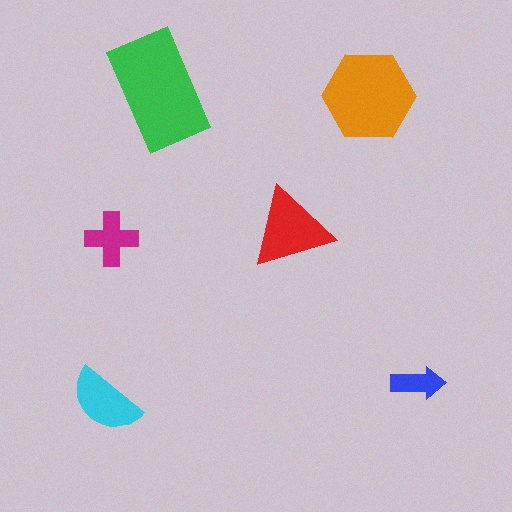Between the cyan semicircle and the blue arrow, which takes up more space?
The cyan semicircle.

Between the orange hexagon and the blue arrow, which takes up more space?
The orange hexagon.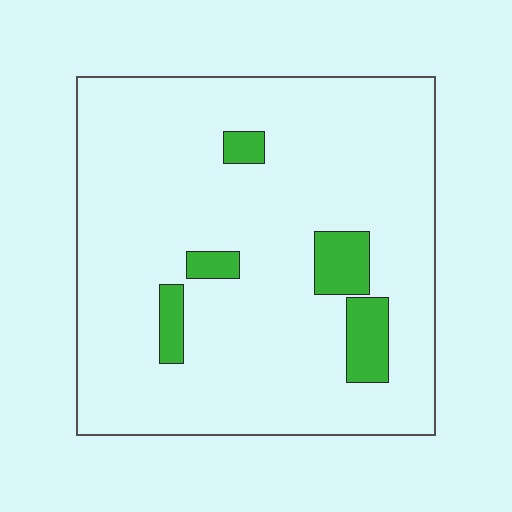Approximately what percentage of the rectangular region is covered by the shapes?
Approximately 10%.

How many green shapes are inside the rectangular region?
5.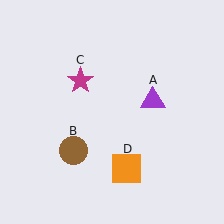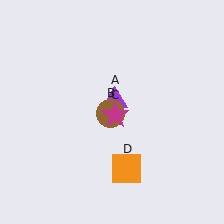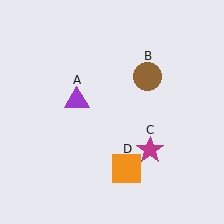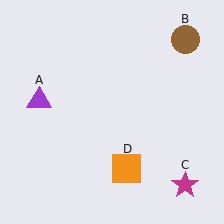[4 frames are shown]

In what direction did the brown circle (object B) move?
The brown circle (object B) moved up and to the right.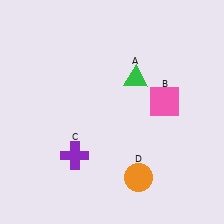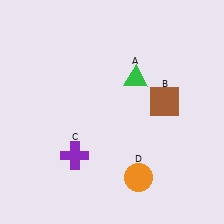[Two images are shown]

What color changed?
The square (B) changed from pink in Image 1 to brown in Image 2.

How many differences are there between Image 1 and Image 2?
There is 1 difference between the two images.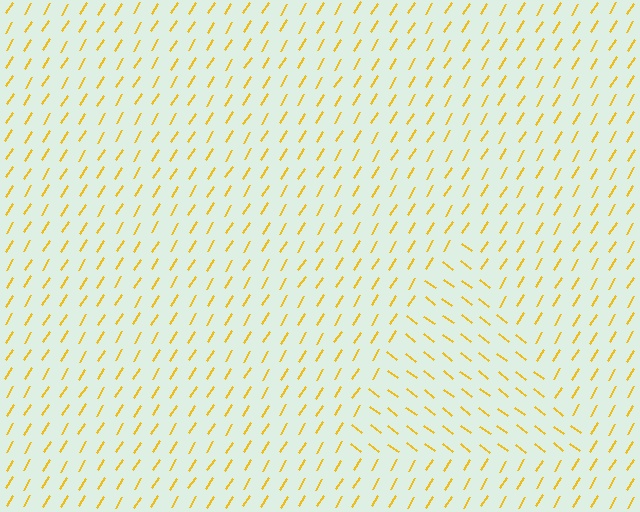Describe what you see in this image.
The image is filled with small yellow line segments. A triangle region in the image has lines oriented differently from the surrounding lines, creating a visible texture boundary.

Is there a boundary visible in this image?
Yes, there is a texture boundary formed by a change in line orientation.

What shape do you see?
I see a triangle.